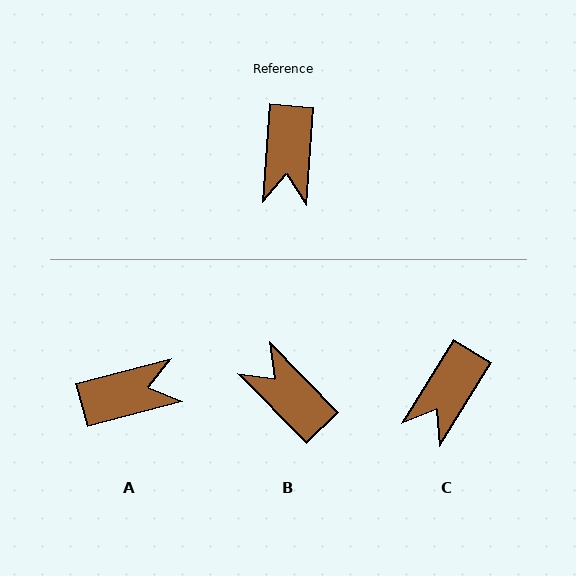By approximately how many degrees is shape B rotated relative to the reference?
Approximately 131 degrees clockwise.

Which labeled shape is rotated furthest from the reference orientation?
B, about 131 degrees away.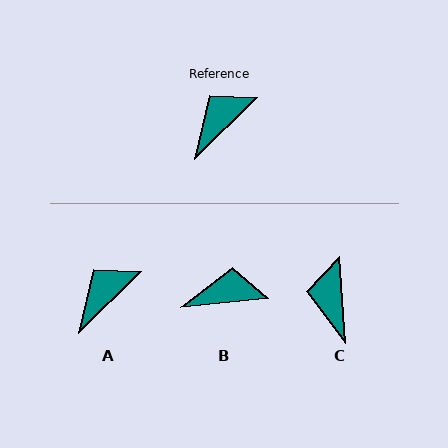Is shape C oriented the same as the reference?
No, it is off by about 49 degrees.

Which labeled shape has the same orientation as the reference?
A.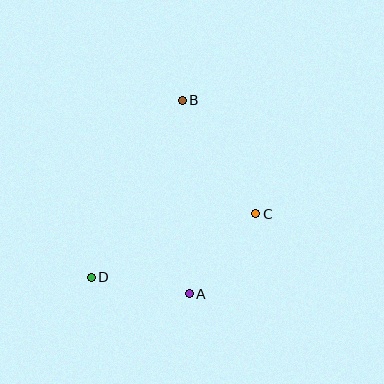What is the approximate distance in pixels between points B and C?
The distance between B and C is approximately 135 pixels.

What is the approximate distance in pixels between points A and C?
The distance between A and C is approximately 104 pixels.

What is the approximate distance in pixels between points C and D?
The distance between C and D is approximately 177 pixels.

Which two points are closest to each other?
Points A and D are closest to each other.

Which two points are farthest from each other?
Points B and D are farthest from each other.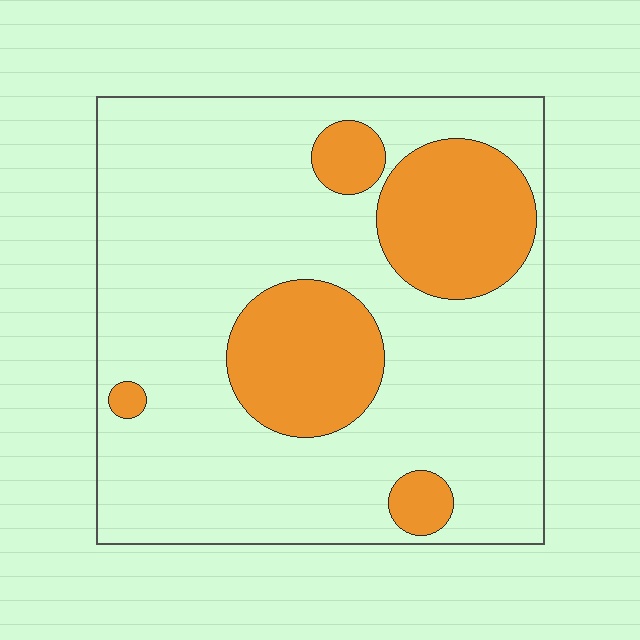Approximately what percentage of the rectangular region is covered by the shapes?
Approximately 25%.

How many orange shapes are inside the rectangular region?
5.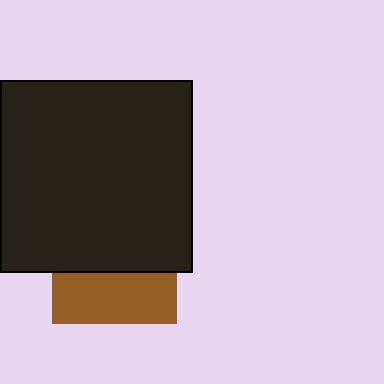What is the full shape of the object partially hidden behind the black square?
The partially hidden object is a brown square.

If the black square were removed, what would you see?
You would see the complete brown square.